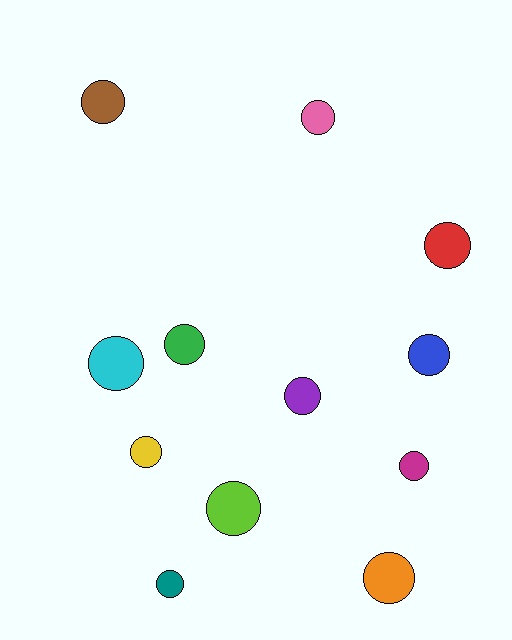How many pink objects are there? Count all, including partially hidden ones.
There is 1 pink object.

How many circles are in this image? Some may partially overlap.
There are 12 circles.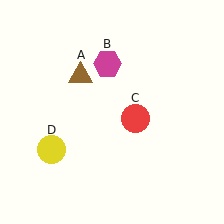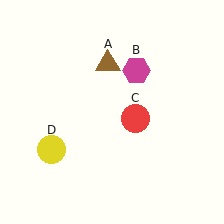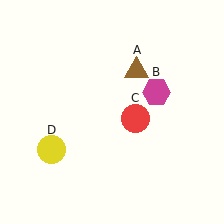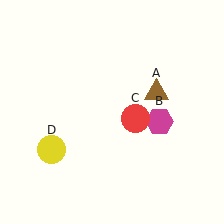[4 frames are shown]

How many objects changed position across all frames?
2 objects changed position: brown triangle (object A), magenta hexagon (object B).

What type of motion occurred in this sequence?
The brown triangle (object A), magenta hexagon (object B) rotated clockwise around the center of the scene.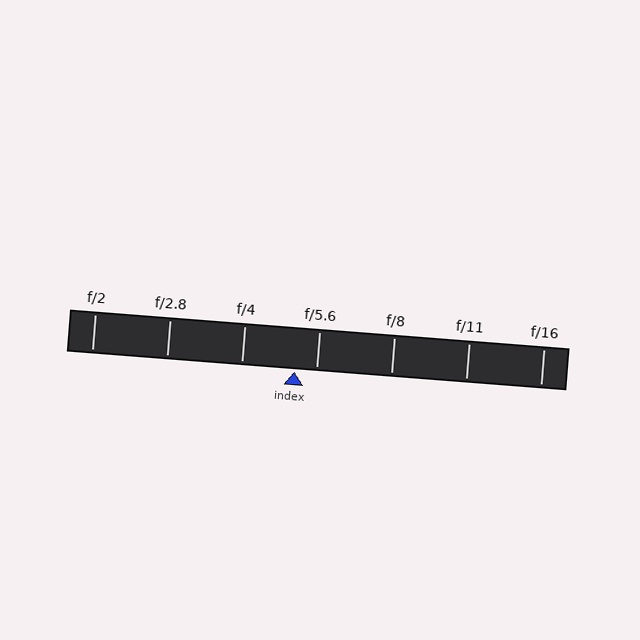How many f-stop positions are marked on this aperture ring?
There are 7 f-stop positions marked.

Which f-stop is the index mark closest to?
The index mark is closest to f/5.6.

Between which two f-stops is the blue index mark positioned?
The index mark is between f/4 and f/5.6.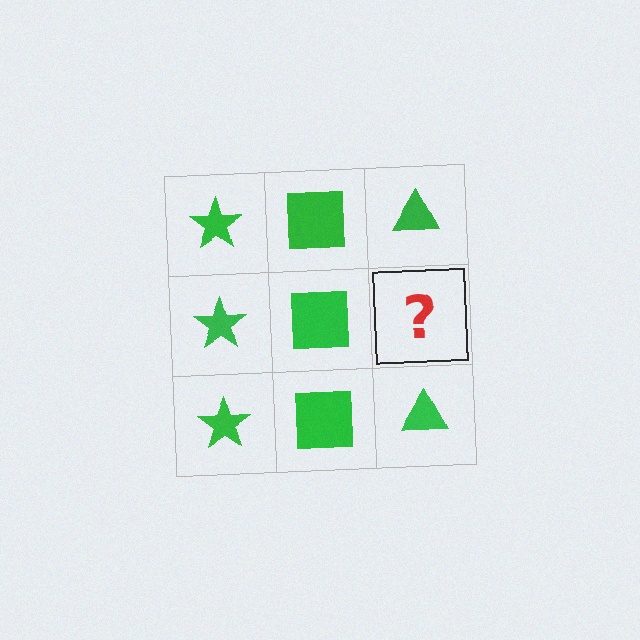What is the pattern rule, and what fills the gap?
The rule is that each column has a consistent shape. The gap should be filled with a green triangle.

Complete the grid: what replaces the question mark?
The question mark should be replaced with a green triangle.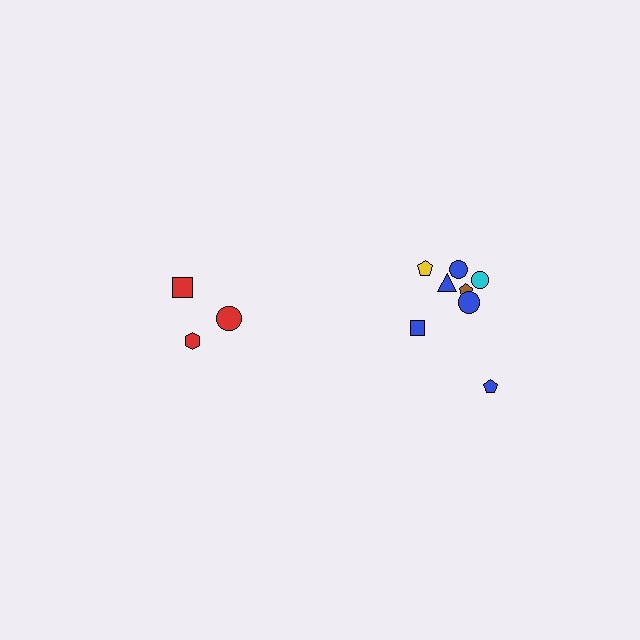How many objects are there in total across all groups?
There are 11 objects.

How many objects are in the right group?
There are 8 objects.